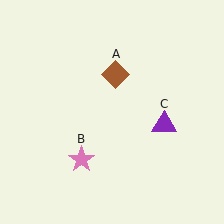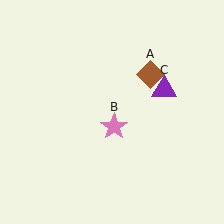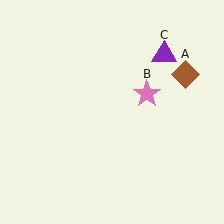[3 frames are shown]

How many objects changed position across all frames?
3 objects changed position: brown diamond (object A), pink star (object B), purple triangle (object C).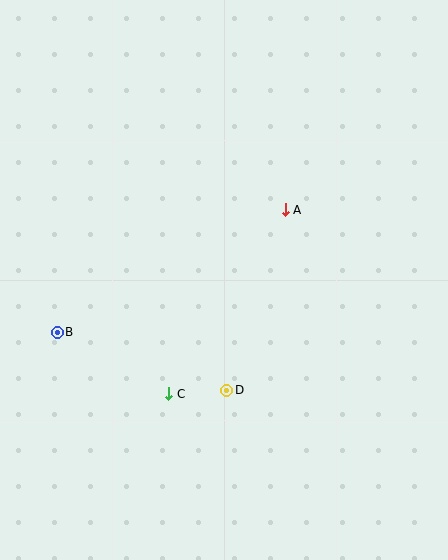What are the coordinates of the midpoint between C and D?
The midpoint between C and D is at (198, 392).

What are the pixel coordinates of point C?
Point C is at (169, 394).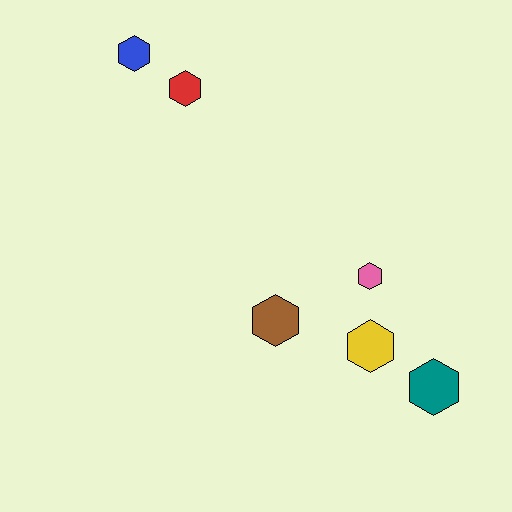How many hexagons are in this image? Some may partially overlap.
There are 6 hexagons.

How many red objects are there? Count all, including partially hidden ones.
There is 1 red object.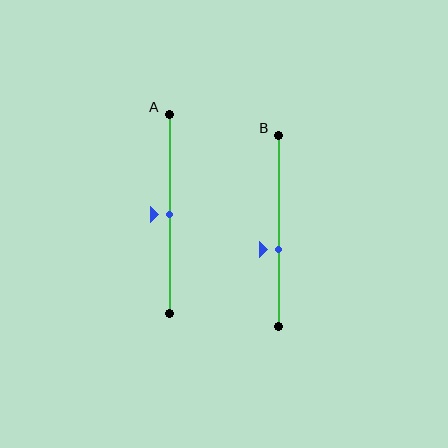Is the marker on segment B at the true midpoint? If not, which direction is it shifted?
No, the marker on segment B is shifted downward by about 10% of the segment length.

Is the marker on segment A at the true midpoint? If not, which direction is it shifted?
Yes, the marker on segment A is at the true midpoint.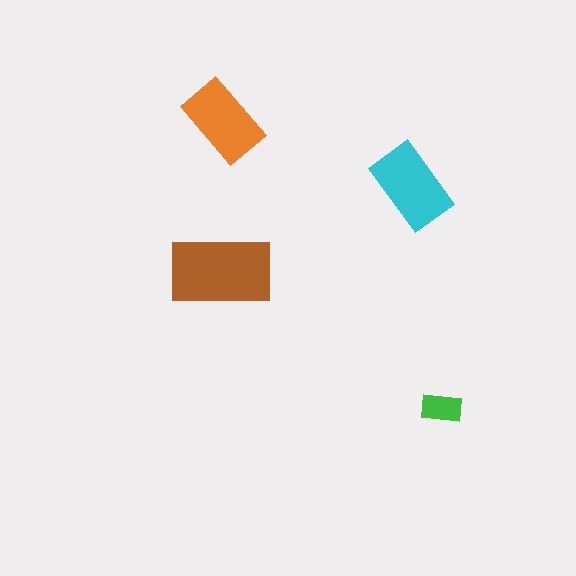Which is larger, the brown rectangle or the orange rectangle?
The brown one.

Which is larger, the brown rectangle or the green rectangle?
The brown one.